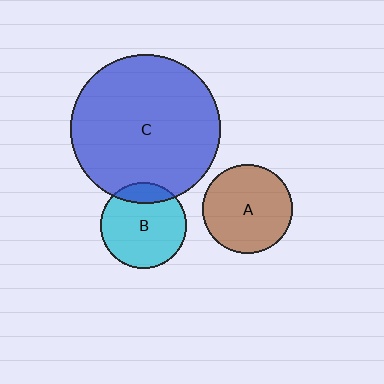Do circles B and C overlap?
Yes.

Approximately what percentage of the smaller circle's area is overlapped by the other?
Approximately 15%.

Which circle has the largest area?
Circle C (blue).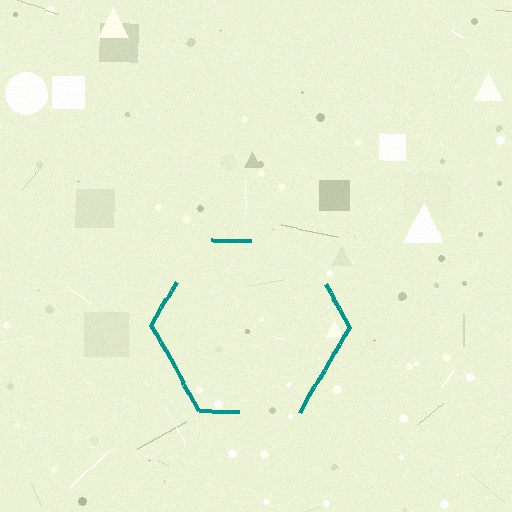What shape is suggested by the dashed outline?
The dashed outline suggests a hexagon.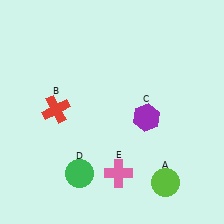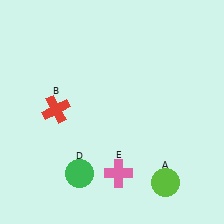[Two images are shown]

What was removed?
The purple hexagon (C) was removed in Image 2.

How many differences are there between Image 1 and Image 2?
There is 1 difference between the two images.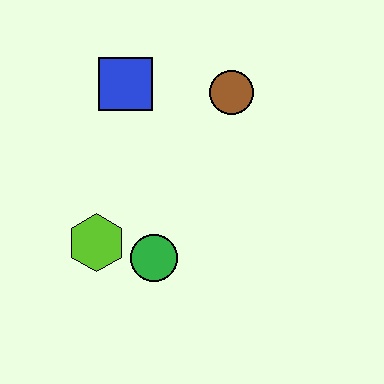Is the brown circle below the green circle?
No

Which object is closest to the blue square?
The brown circle is closest to the blue square.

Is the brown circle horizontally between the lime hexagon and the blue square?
No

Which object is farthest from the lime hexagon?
The brown circle is farthest from the lime hexagon.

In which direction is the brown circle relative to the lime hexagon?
The brown circle is above the lime hexagon.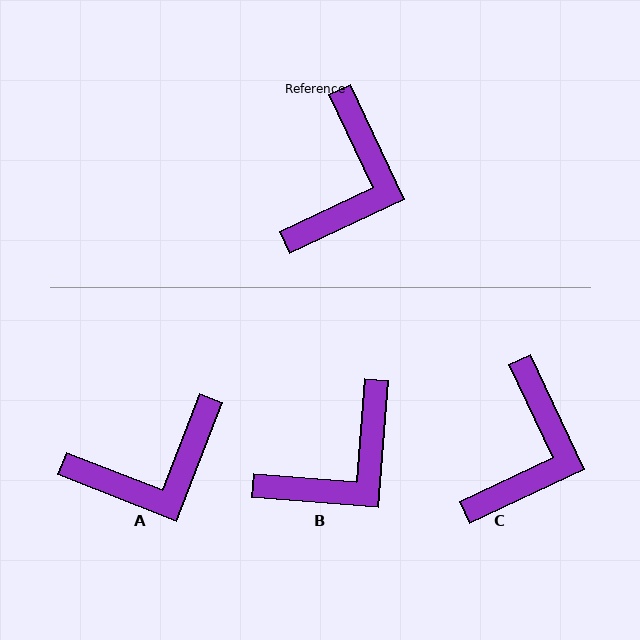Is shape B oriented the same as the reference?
No, it is off by about 29 degrees.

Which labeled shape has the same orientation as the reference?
C.